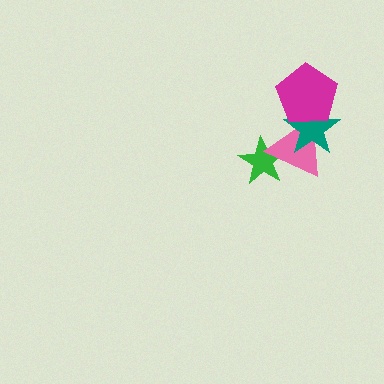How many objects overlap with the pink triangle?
3 objects overlap with the pink triangle.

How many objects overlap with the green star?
1 object overlaps with the green star.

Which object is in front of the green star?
The pink triangle is in front of the green star.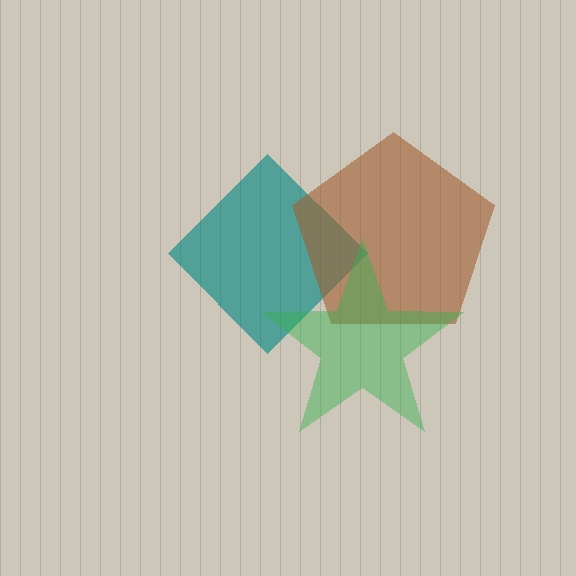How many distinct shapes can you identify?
There are 3 distinct shapes: a teal diamond, a brown pentagon, a green star.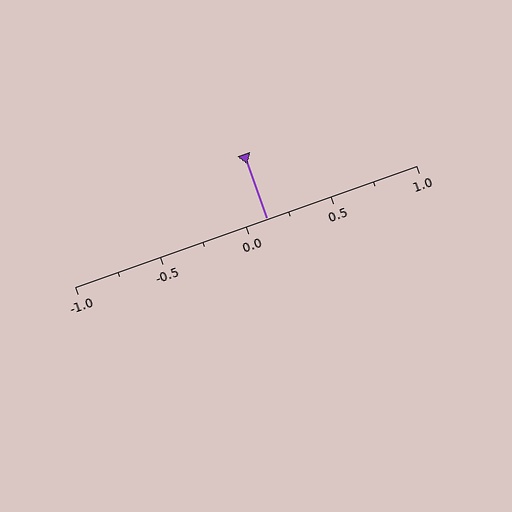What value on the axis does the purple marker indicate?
The marker indicates approximately 0.12.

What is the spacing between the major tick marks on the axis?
The major ticks are spaced 0.5 apart.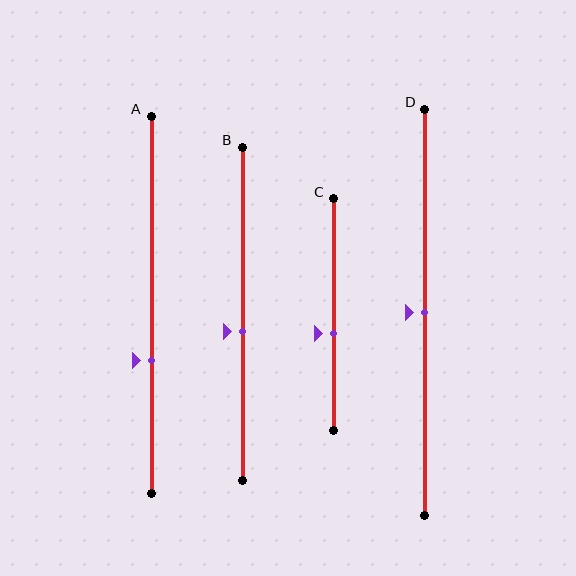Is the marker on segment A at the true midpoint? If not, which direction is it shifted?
No, the marker on segment A is shifted downward by about 15% of the segment length.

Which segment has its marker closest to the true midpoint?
Segment D has its marker closest to the true midpoint.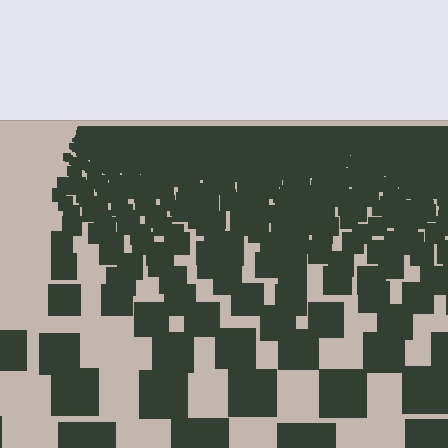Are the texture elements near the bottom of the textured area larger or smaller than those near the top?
Larger. Near the bottom, elements are closer to the viewer and appear at a bigger on-screen size.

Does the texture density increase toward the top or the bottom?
Density increases toward the top.